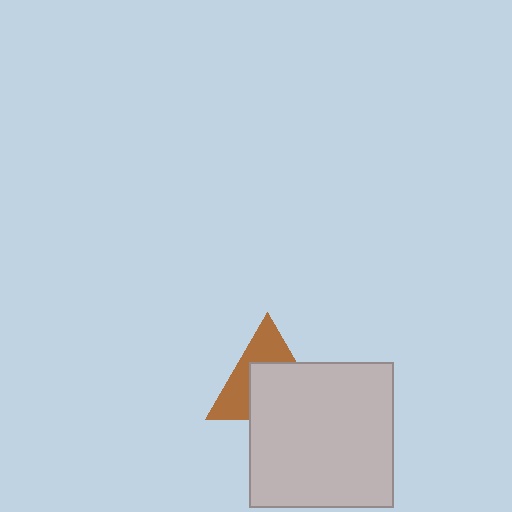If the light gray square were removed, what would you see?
You would see the complete brown triangle.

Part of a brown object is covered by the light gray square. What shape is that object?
It is a triangle.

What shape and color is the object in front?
The object in front is a light gray square.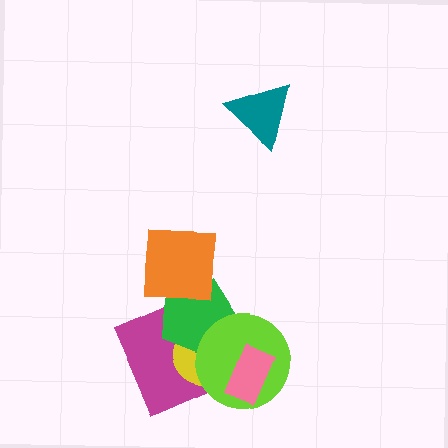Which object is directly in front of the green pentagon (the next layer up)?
The lime circle is directly in front of the green pentagon.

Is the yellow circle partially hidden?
Yes, it is partially covered by another shape.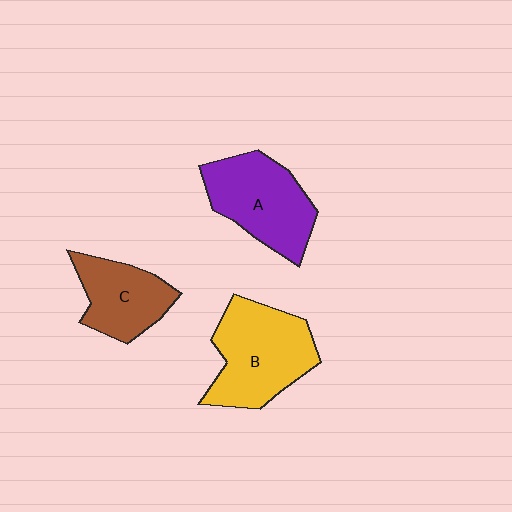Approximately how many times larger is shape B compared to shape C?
Approximately 1.5 times.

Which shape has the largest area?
Shape B (yellow).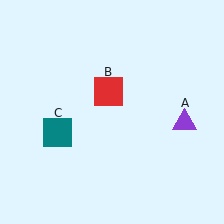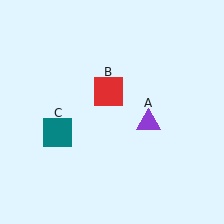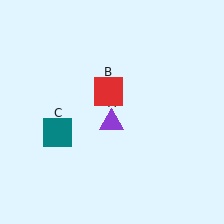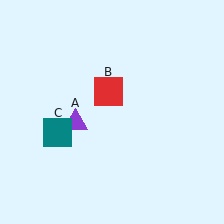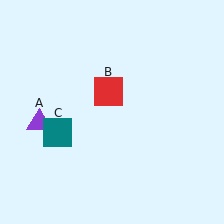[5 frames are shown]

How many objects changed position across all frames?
1 object changed position: purple triangle (object A).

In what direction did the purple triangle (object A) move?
The purple triangle (object A) moved left.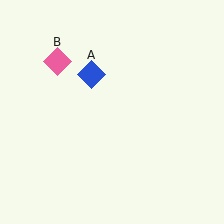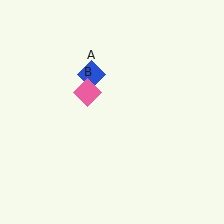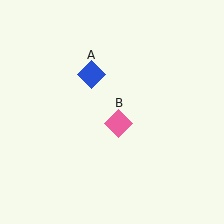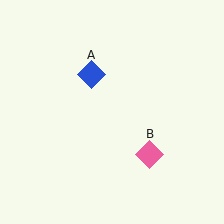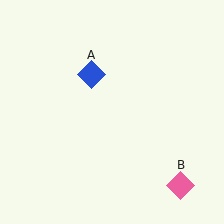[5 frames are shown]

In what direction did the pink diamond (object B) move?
The pink diamond (object B) moved down and to the right.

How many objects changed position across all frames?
1 object changed position: pink diamond (object B).